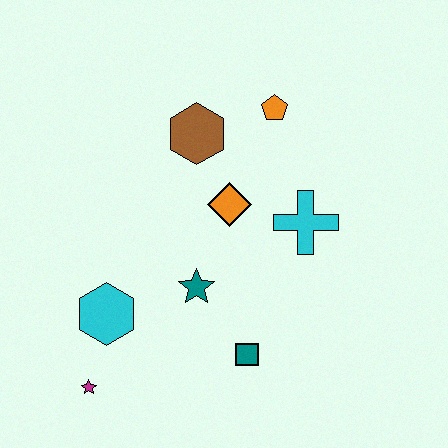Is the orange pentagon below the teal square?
No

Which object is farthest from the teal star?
The orange pentagon is farthest from the teal star.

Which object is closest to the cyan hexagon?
The magenta star is closest to the cyan hexagon.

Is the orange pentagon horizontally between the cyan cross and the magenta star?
Yes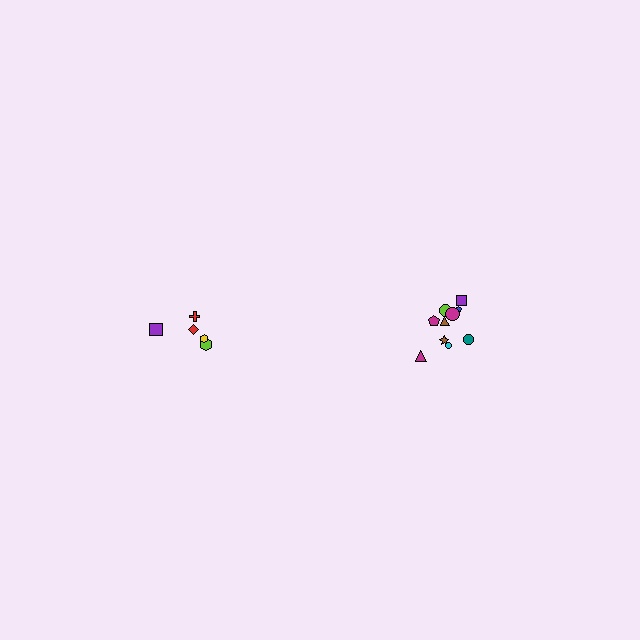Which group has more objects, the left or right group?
The right group.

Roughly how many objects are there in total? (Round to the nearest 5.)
Roughly 15 objects in total.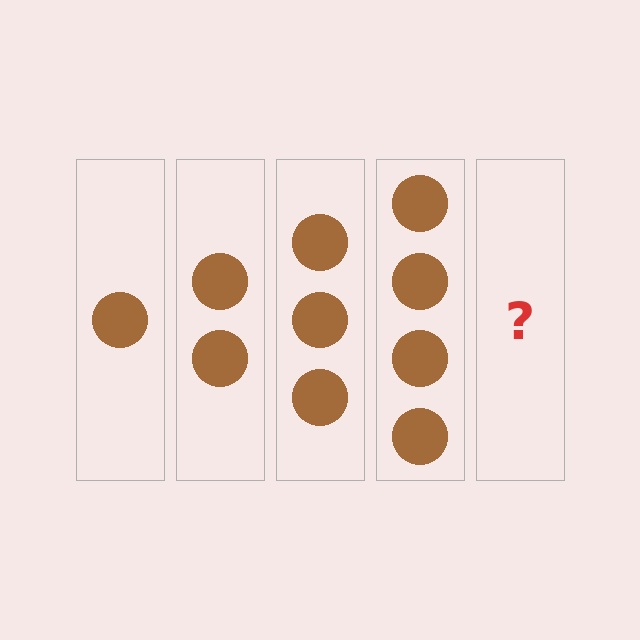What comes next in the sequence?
The next element should be 5 circles.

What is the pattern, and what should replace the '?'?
The pattern is that each step adds one more circle. The '?' should be 5 circles.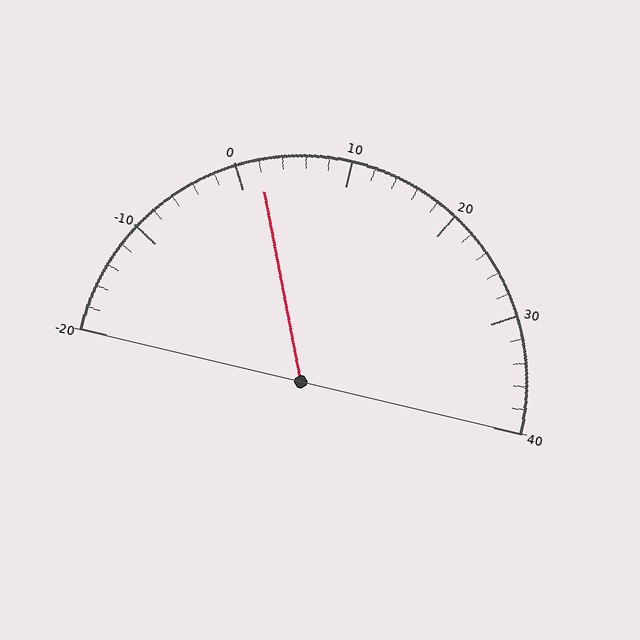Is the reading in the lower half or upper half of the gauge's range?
The reading is in the lower half of the range (-20 to 40).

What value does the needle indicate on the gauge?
The needle indicates approximately 2.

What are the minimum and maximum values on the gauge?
The gauge ranges from -20 to 40.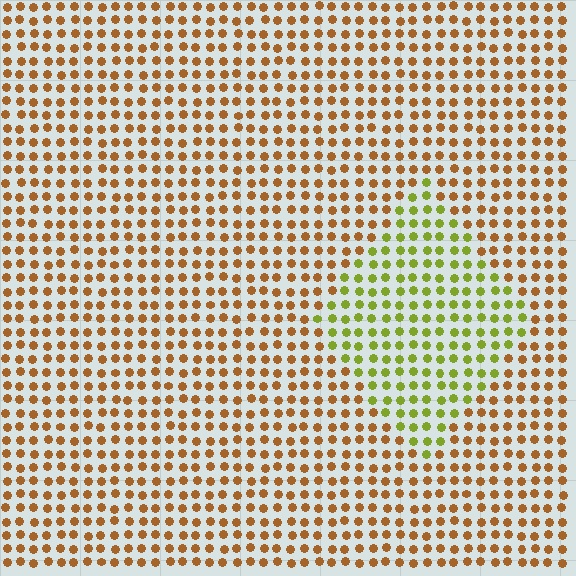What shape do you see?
I see a diamond.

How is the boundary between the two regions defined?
The boundary is defined purely by a slight shift in hue (about 50 degrees). Spacing, size, and orientation are identical on both sides.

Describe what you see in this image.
The image is filled with small brown elements in a uniform arrangement. A diamond-shaped region is visible where the elements are tinted to a slightly different hue, forming a subtle color boundary.